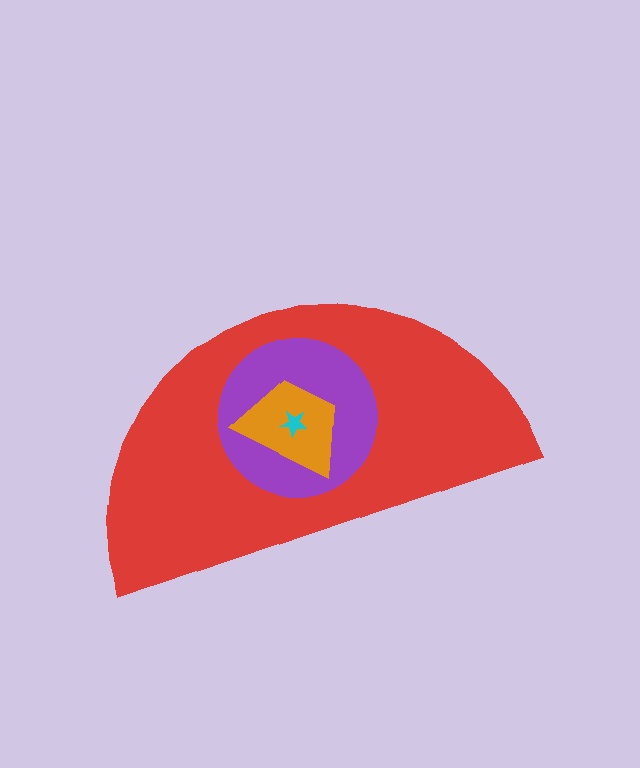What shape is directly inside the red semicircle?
The purple circle.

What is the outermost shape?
The red semicircle.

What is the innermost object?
The cyan star.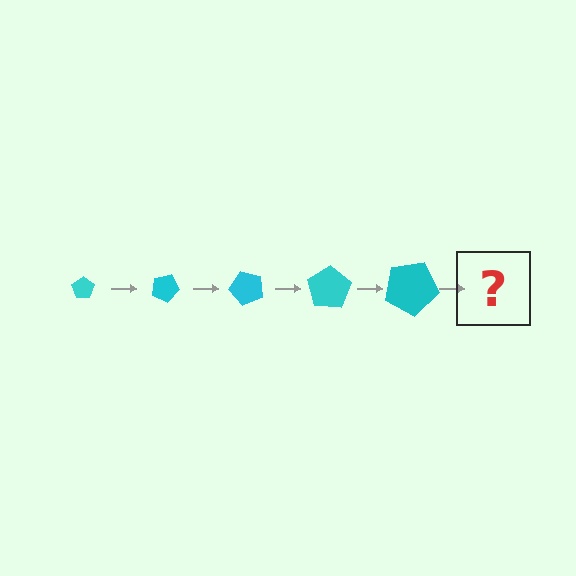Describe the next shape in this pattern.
It should be a pentagon, larger than the previous one and rotated 125 degrees from the start.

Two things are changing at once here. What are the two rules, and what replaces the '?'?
The two rules are that the pentagon grows larger each step and it rotates 25 degrees each step. The '?' should be a pentagon, larger than the previous one and rotated 125 degrees from the start.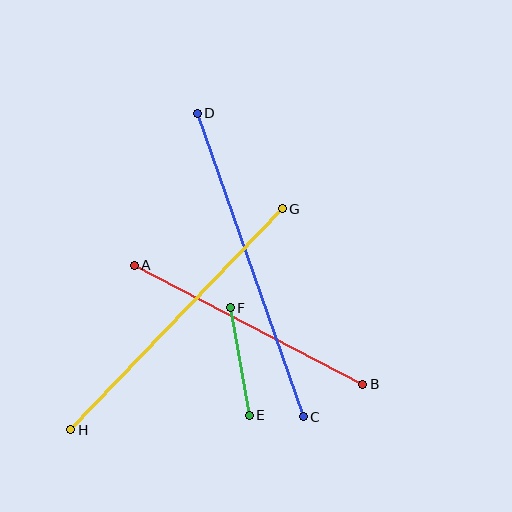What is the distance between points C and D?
The distance is approximately 322 pixels.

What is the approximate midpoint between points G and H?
The midpoint is at approximately (176, 319) pixels.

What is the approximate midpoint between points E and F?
The midpoint is at approximately (240, 362) pixels.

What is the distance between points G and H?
The distance is approximately 306 pixels.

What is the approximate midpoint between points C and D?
The midpoint is at approximately (250, 265) pixels.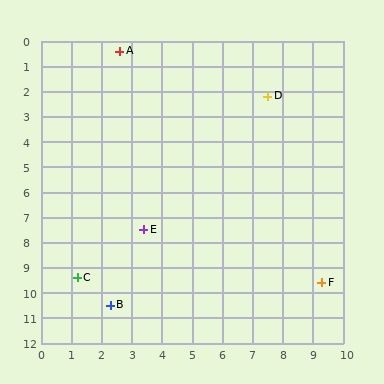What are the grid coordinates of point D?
Point D is at approximately (7.5, 2.2).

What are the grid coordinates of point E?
Point E is at approximately (3.4, 7.5).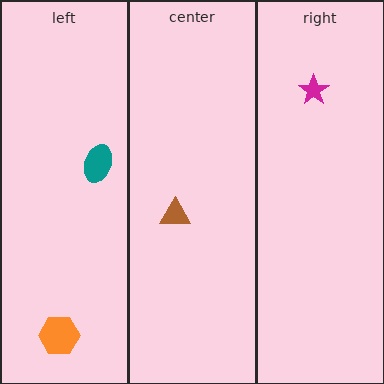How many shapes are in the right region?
1.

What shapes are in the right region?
The magenta star.